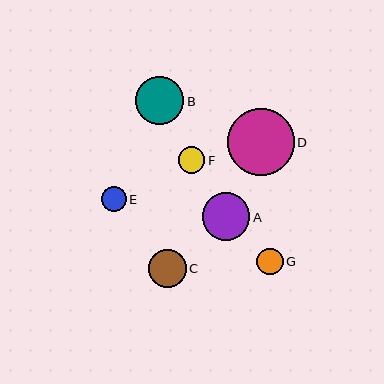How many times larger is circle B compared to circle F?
Circle B is approximately 1.8 times the size of circle F.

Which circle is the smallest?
Circle E is the smallest with a size of approximately 25 pixels.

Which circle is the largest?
Circle D is the largest with a size of approximately 67 pixels.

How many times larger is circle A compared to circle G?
Circle A is approximately 1.8 times the size of circle G.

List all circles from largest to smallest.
From largest to smallest: D, B, A, C, F, G, E.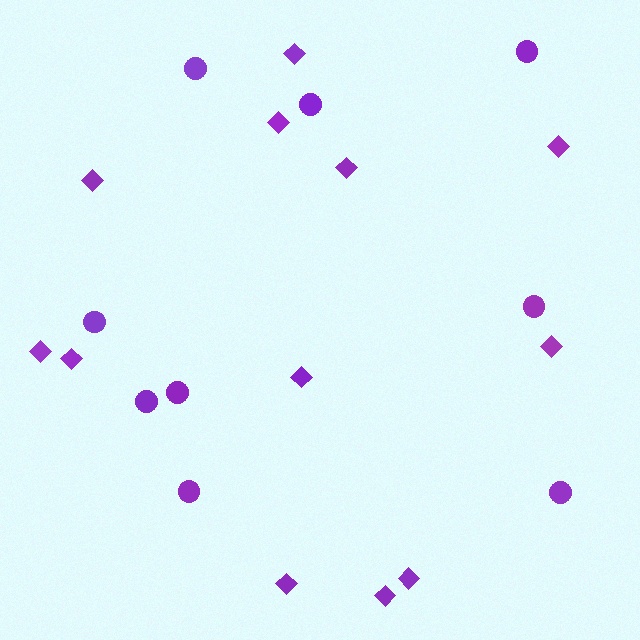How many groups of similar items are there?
There are 2 groups: one group of diamonds (12) and one group of circles (9).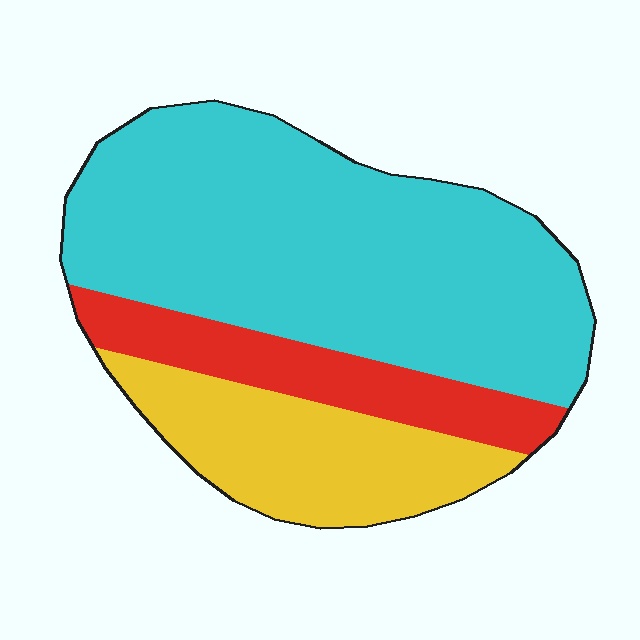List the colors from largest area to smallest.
From largest to smallest: cyan, yellow, red.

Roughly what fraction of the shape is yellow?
Yellow takes up less than a quarter of the shape.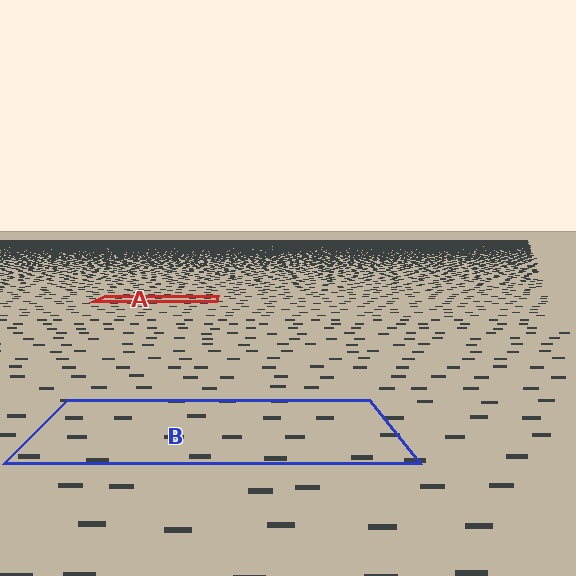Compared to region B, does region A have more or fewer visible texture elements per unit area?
Region A has more texture elements per unit area — they are packed more densely because it is farther away.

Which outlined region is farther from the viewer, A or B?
Region A is farther from the viewer — the texture elements inside it appear smaller and more densely packed.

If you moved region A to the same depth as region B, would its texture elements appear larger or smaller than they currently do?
They would appear larger. At a closer depth, the same texture elements are projected at a bigger on-screen size.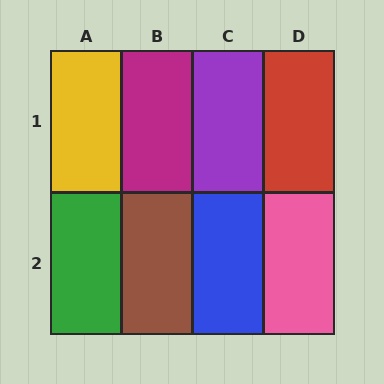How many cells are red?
1 cell is red.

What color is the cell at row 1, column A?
Yellow.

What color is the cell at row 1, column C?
Purple.